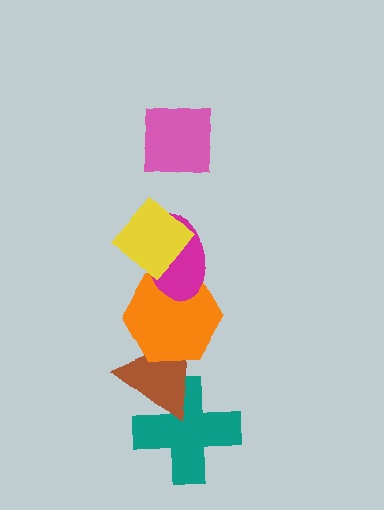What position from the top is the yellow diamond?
The yellow diamond is 2nd from the top.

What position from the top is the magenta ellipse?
The magenta ellipse is 3rd from the top.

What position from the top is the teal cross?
The teal cross is 6th from the top.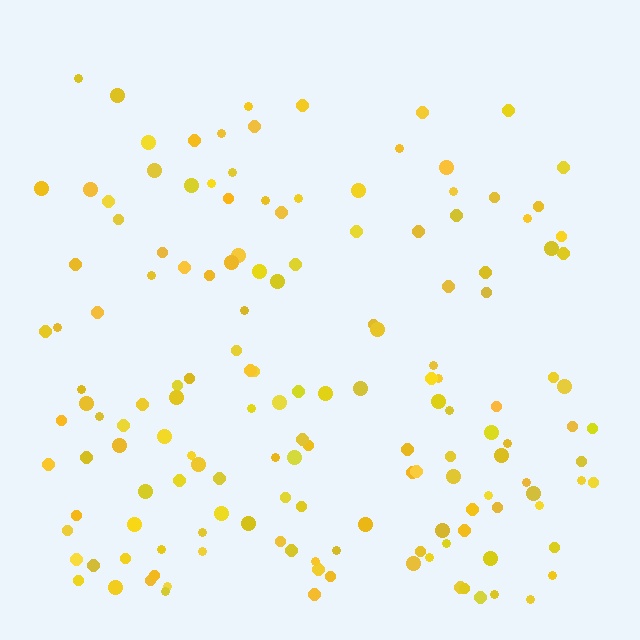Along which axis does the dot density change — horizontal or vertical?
Vertical.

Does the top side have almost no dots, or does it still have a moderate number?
Still a moderate number, just noticeably fewer than the bottom.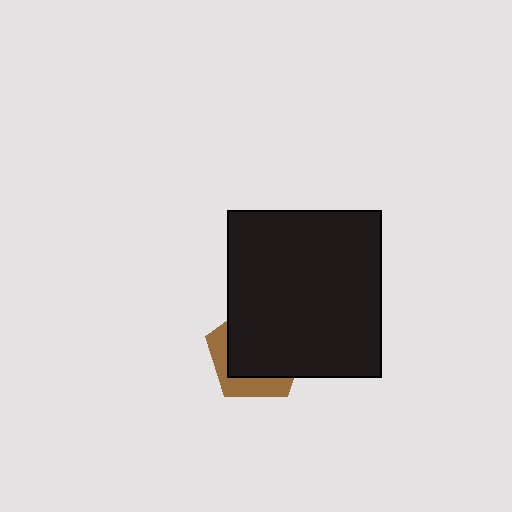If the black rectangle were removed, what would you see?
You would see the complete brown pentagon.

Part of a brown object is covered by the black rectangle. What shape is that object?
It is a pentagon.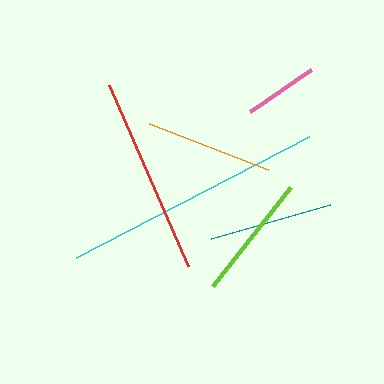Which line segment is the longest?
The cyan line is the longest at approximately 262 pixels.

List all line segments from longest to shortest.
From longest to shortest: cyan, red, orange, lime, teal, pink.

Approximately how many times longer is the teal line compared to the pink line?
The teal line is approximately 1.7 times the length of the pink line.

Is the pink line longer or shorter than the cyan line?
The cyan line is longer than the pink line.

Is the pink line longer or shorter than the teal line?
The teal line is longer than the pink line.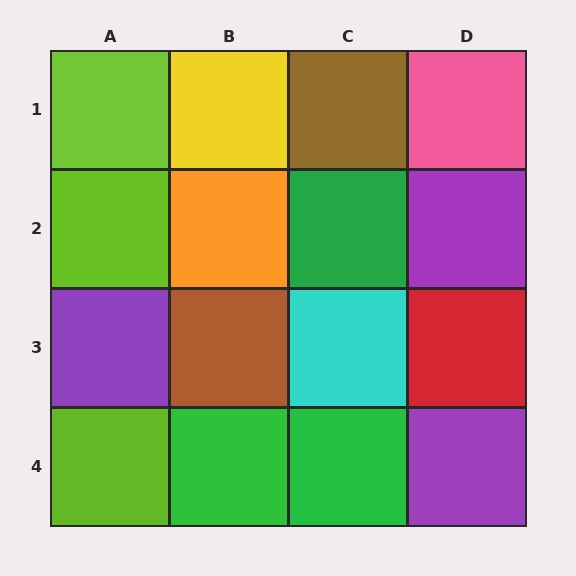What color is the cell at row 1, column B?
Yellow.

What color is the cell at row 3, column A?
Purple.